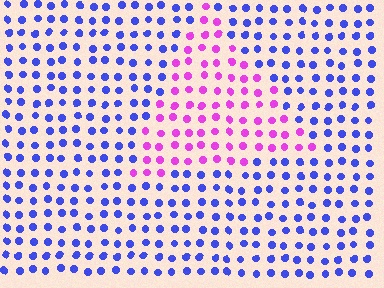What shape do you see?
I see a triangle.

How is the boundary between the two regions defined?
The boundary is defined purely by a slight shift in hue (about 64 degrees). Spacing, size, and orientation are identical on both sides.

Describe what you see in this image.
The image is filled with small blue elements in a uniform arrangement. A triangle-shaped region is visible where the elements are tinted to a slightly different hue, forming a subtle color boundary.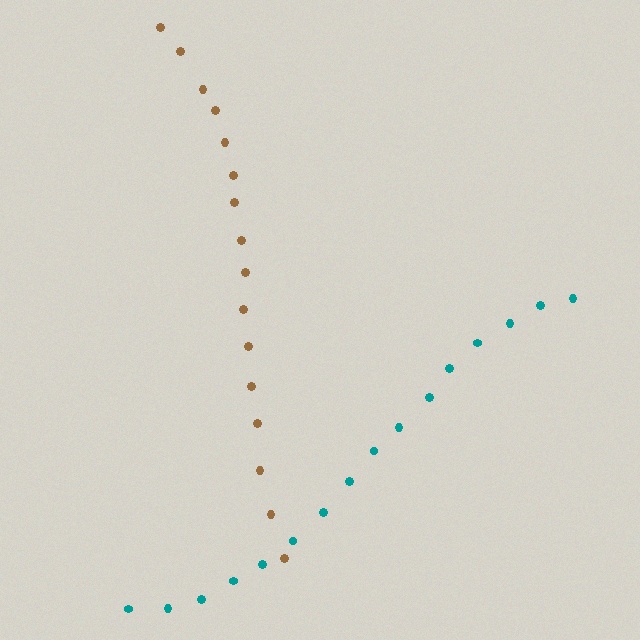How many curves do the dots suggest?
There are 2 distinct paths.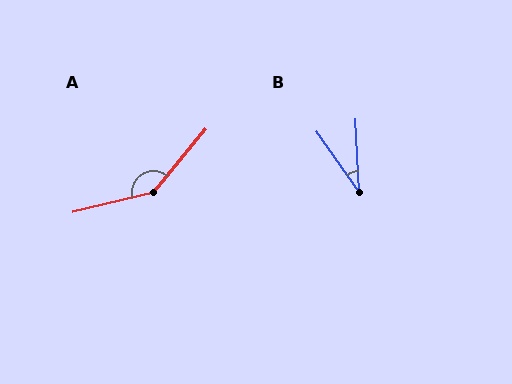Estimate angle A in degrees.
Approximately 143 degrees.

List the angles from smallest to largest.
B (32°), A (143°).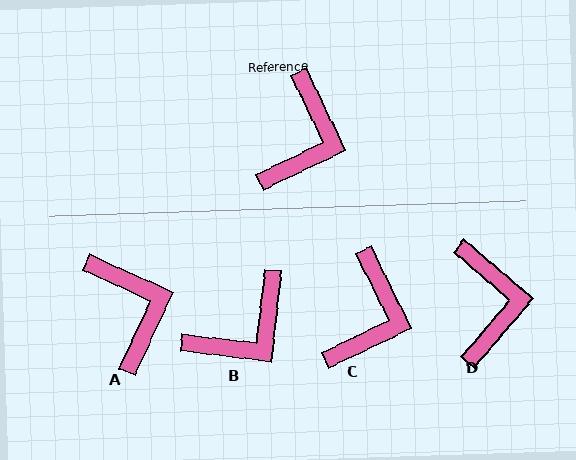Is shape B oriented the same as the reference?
No, it is off by about 32 degrees.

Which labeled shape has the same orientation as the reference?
C.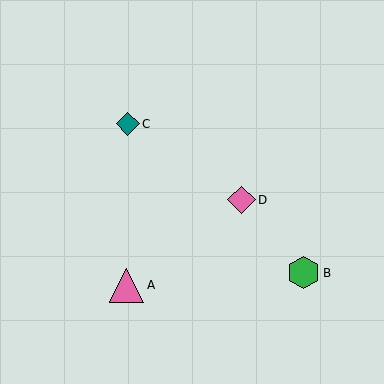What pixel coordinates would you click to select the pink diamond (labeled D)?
Click at (241, 200) to select the pink diamond D.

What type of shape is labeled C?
Shape C is a teal diamond.